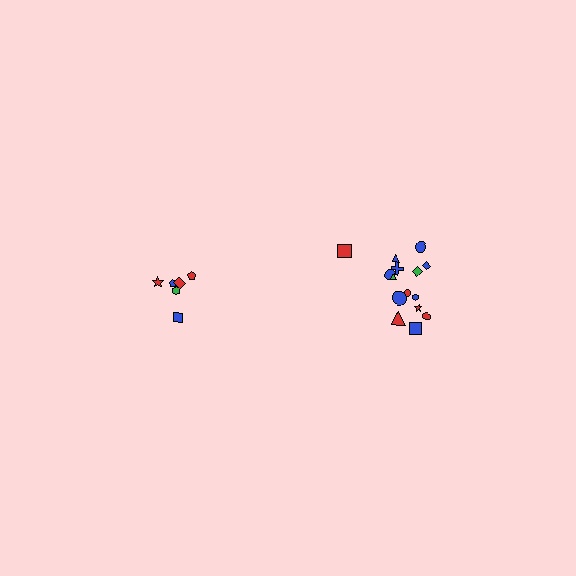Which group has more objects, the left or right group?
The right group.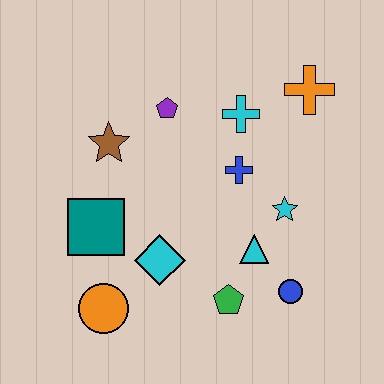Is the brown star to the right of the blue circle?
No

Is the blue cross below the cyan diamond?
No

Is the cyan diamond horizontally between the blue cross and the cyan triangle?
No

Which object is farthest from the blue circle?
The brown star is farthest from the blue circle.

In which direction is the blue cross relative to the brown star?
The blue cross is to the right of the brown star.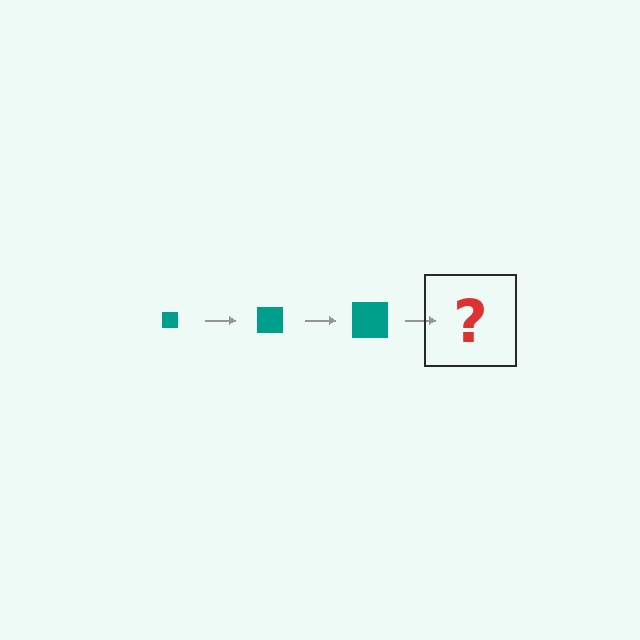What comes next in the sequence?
The next element should be a teal square, larger than the previous one.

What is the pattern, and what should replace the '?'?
The pattern is that the square gets progressively larger each step. The '?' should be a teal square, larger than the previous one.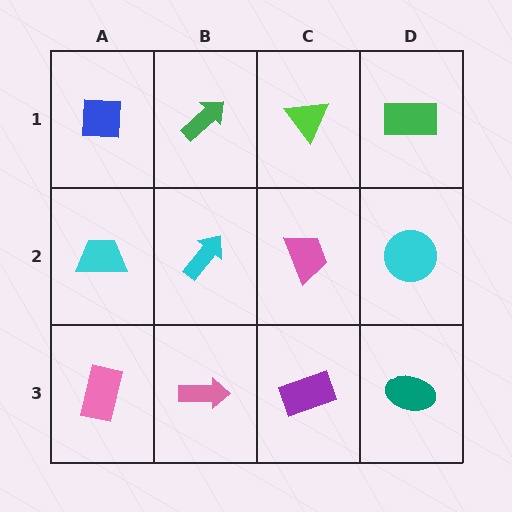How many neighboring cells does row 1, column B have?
3.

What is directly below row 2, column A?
A pink rectangle.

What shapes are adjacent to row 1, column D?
A cyan circle (row 2, column D), a lime triangle (row 1, column C).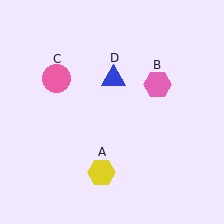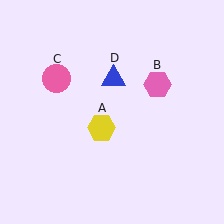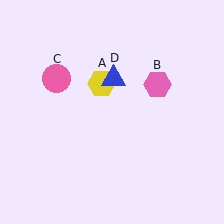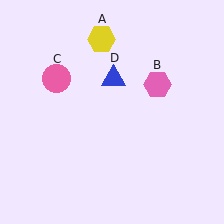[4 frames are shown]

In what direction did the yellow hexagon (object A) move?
The yellow hexagon (object A) moved up.